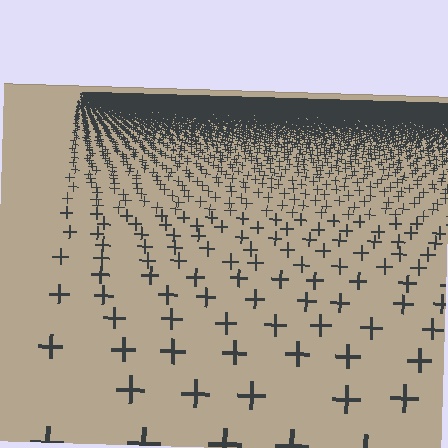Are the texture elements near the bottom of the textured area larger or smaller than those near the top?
Larger. Near the bottom, elements are closer to the viewer and appear at a bigger on-screen size.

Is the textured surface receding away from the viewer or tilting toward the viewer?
The surface is receding away from the viewer. Texture elements get smaller and denser toward the top.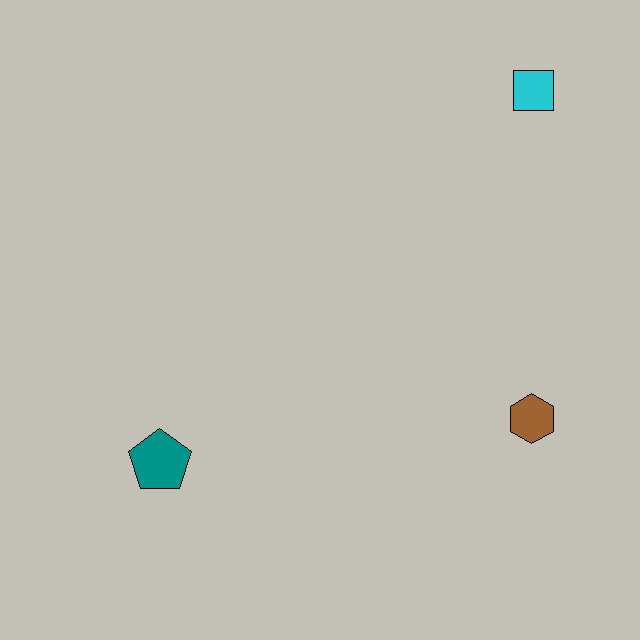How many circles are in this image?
There are no circles.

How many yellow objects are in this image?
There are no yellow objects.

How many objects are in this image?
There are 3 objects.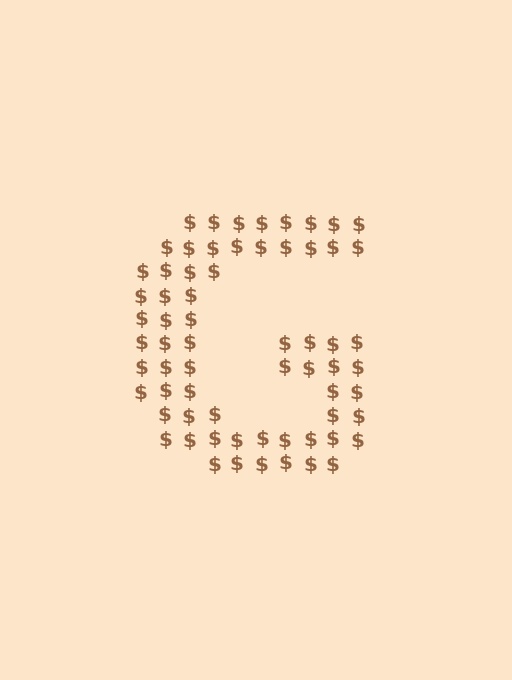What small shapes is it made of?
It is made of small dollar signs.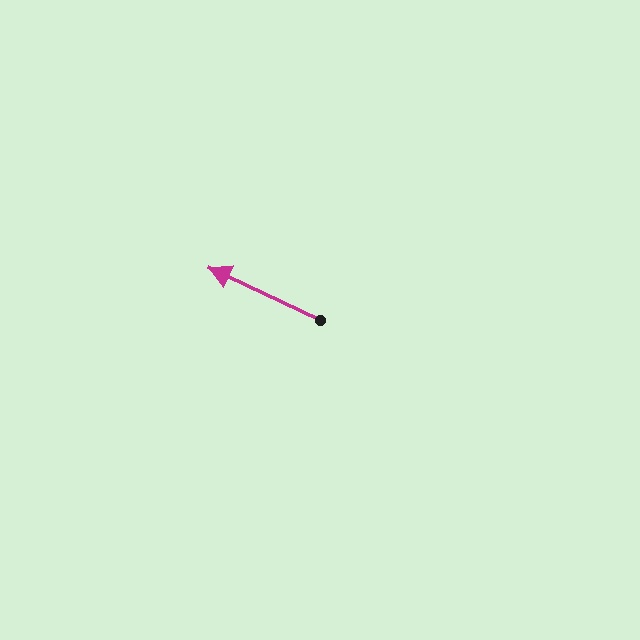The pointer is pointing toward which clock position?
Roughly 10 o'clock.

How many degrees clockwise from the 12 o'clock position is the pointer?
Approximately 295 degrees.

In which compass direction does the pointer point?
Northwest.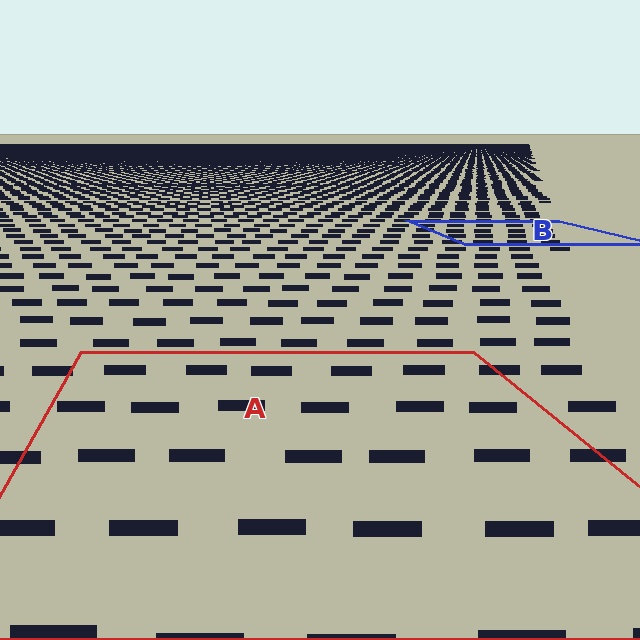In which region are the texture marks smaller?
The texture marks are smaller in region B, because it is farther away.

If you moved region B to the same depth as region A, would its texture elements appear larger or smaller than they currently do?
They would appear larger. At a closer depth, the same texture elements are projected at a bigger on-screen size.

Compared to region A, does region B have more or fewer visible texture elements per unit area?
Region B has more texture elements per unit area — they are packed more densely because it is farther away.